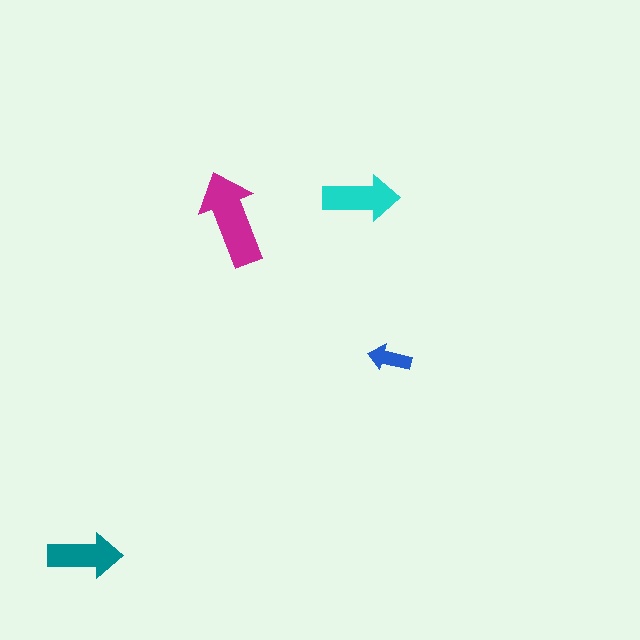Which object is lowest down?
The teal arrow is bottommost.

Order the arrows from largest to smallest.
the magenta one, the cyan one, the teal one, the blue one.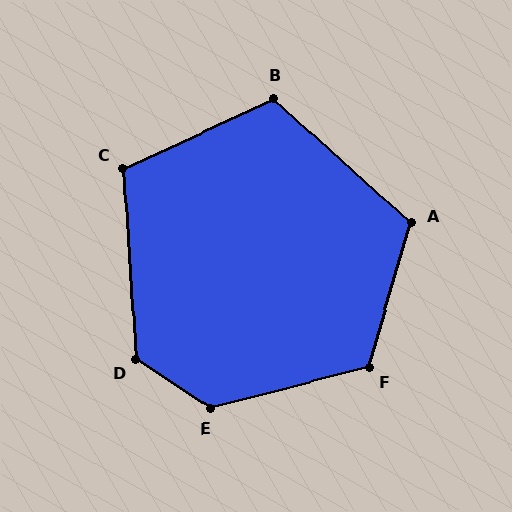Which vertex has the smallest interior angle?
C, at approximately 111 degrees.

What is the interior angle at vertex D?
Approximately 127 degrees (obtuse).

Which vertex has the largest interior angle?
E, at approximately 133 degrees.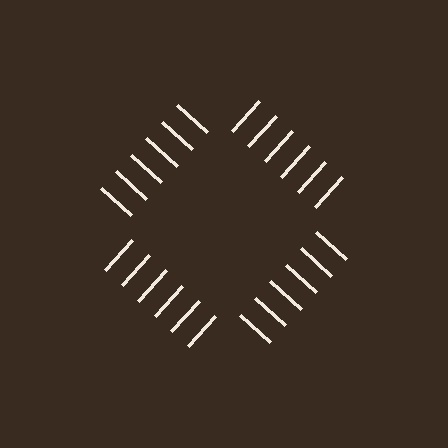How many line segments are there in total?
24 — 6 along each of the 4 edges.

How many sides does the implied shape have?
4 sides — the line-ends trace a square.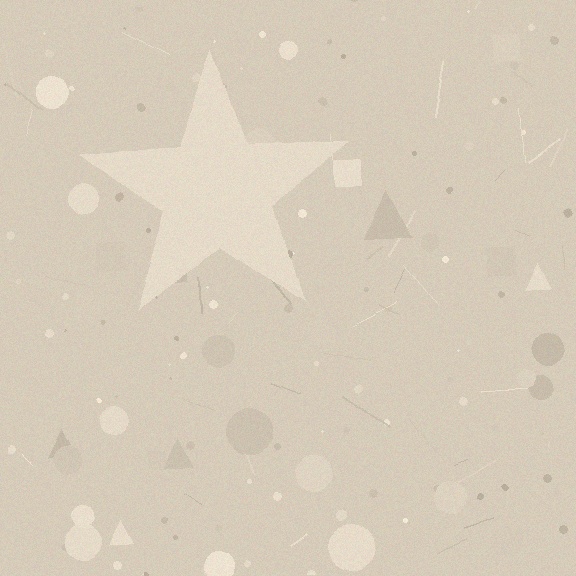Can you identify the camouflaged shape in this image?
The camouflaged shape is a star.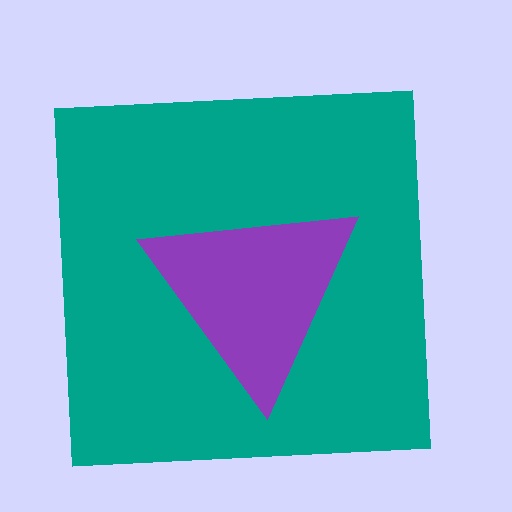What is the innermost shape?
The purple triangle.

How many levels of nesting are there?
2.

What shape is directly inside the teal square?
The purple triangle.